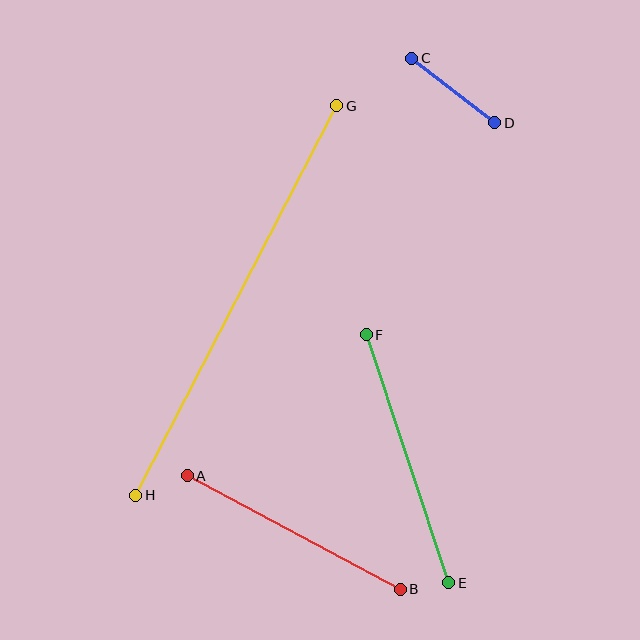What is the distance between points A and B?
The distance is approximately 241 pixels.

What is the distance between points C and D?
The distance is approximately 105 pixels.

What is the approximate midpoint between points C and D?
The midpoint is at approximately (453, 90) pixels.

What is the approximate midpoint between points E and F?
The midpoint is at approximately (407, 459) pixels.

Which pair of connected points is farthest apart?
Points G and H are farthest apart.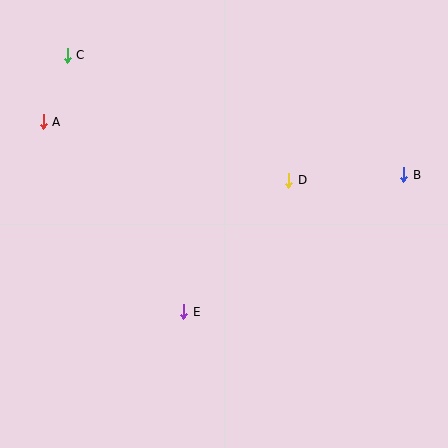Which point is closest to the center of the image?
Point D at (289, 180) is closest to the center.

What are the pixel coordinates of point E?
Point E is at (184, 312).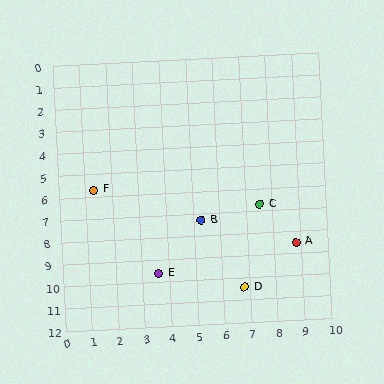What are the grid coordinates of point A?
Point A is at approximately (8.8, 8.5).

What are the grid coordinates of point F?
Point F is at approximately (1.3, 5.7).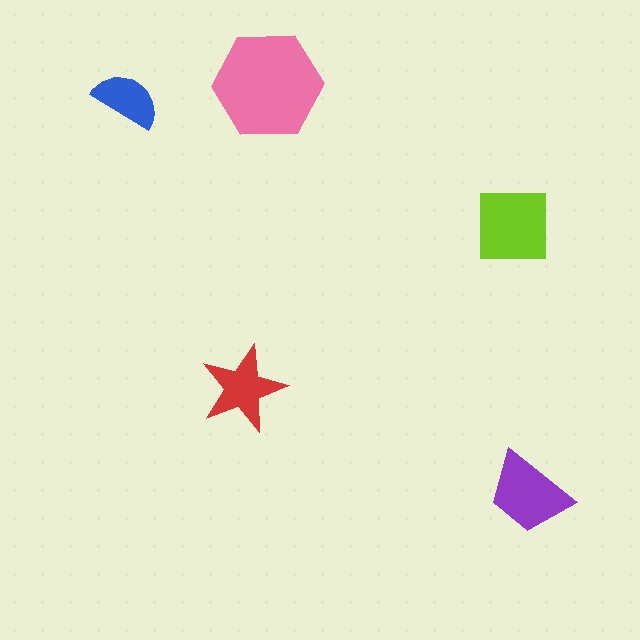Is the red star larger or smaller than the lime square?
Smaller.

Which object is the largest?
The pink hexagon.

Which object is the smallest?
The blue semicircle.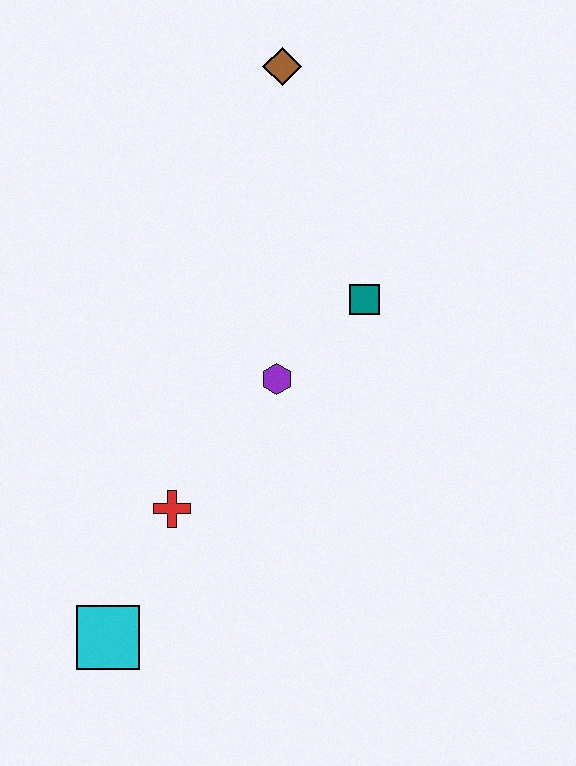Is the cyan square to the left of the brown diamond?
Yes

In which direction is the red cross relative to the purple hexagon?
The red cross is below the purple hexagon.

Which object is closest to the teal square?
The purple hexagon is closest to the teal square.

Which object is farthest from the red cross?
The brown diamond is farthest from the red cross.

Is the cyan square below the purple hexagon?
Yes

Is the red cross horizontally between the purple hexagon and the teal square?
No